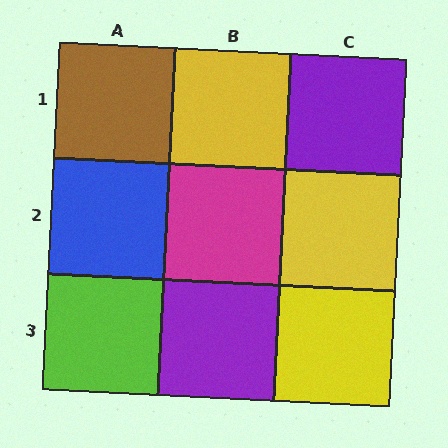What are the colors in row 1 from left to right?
Brown, yellow, purple.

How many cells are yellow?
3 cells are yellow.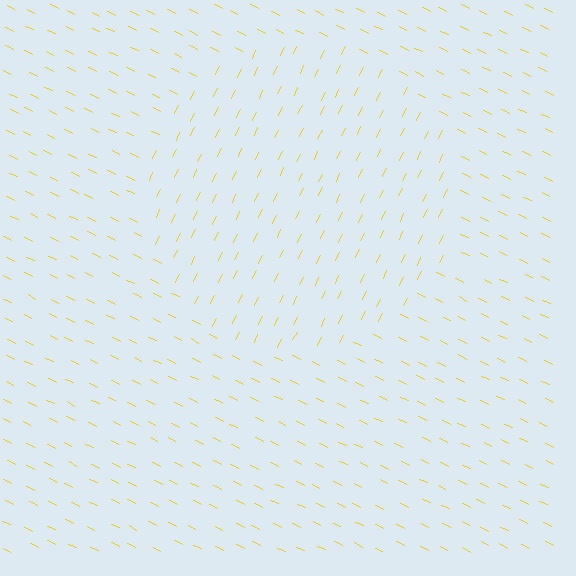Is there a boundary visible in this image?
Yes, there is a texture boundary formed by a change in line orientation.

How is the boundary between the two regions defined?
The boundary is defined purely by a change in line orientation (approximately 90 degrees difference). All lines are the same color and thickness.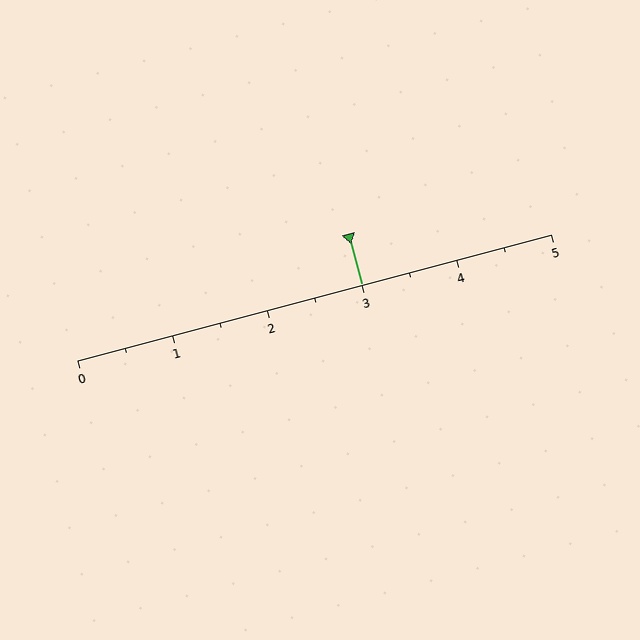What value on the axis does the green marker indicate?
The marker indicates approximately 3.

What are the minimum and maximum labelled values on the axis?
The axis runs from 0 to 5.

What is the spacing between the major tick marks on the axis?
The major ticks are spaced 1 apart.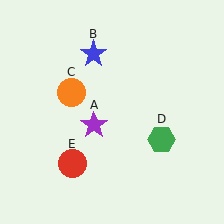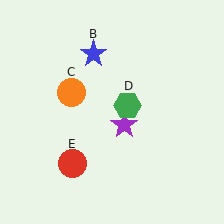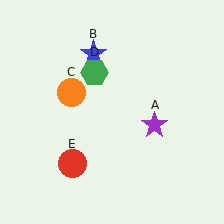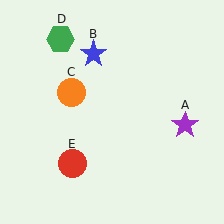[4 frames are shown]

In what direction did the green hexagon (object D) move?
The green hexagon (object D) moved up and to the left.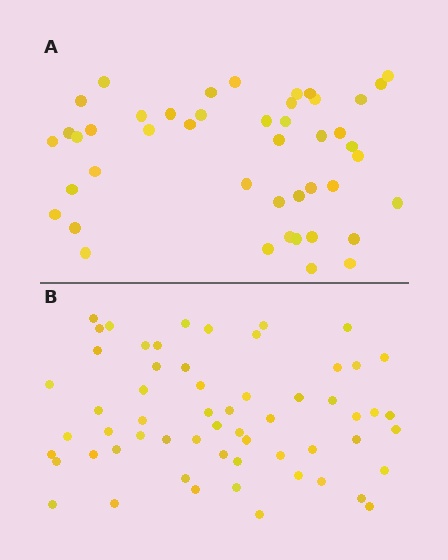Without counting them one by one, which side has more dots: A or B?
Region B (the bottom region) has more dots.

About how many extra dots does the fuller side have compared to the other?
Region B has approximately 15 more dots than region A.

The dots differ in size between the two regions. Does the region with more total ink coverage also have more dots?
No. Region A has more total ink coverage because its dots are larger, but region B actually contains more individual dots. Total area can be misleading — the number of items is what matters here.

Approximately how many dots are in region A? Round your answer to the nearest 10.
About 40 dots. (The exact count is 45, which rounds to 40.)